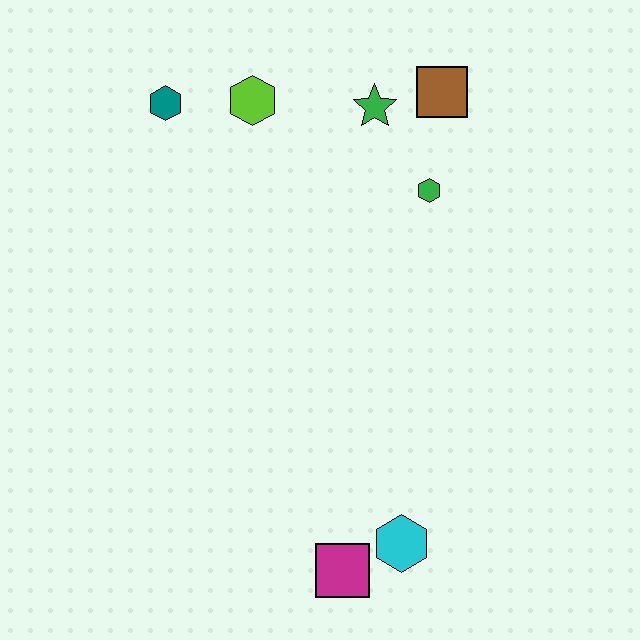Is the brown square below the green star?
No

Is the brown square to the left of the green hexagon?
No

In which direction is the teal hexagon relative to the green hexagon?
The teal hexagon is to the left of the green hexagon.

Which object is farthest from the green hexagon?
The magenta square is farthest from the green hexagon.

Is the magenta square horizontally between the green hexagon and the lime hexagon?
Yes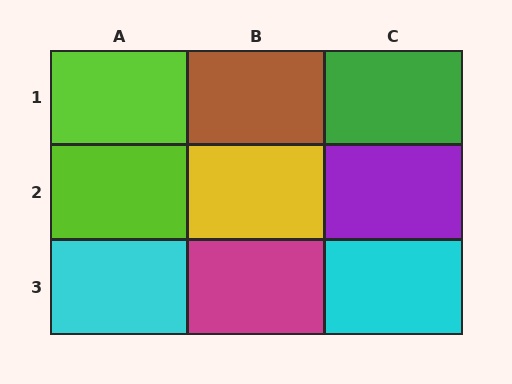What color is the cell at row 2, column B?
Yellow.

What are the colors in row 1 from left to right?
Lime, brown, green.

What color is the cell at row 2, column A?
Lime.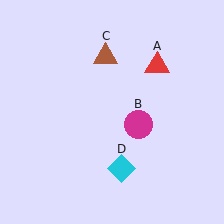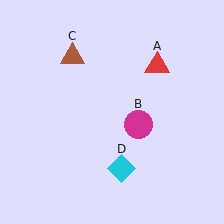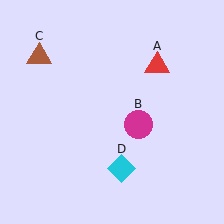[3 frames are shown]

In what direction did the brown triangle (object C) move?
The brown triangle (object C) moved left.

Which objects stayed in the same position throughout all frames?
Red triangle (object A) and magenta circle (object B) and cyan diamond (object D) remained stationary.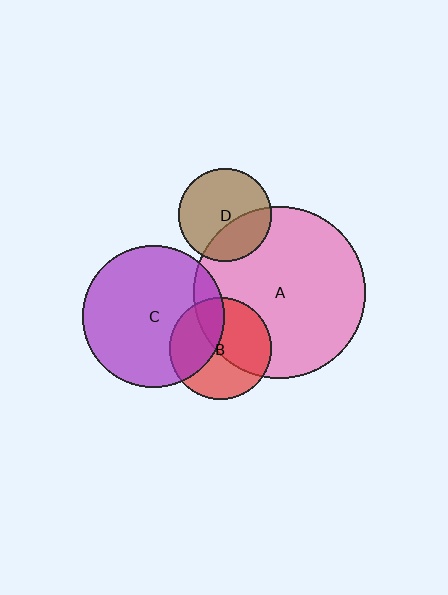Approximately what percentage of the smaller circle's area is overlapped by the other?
Approximately 35%.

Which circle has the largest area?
Circle A (pink).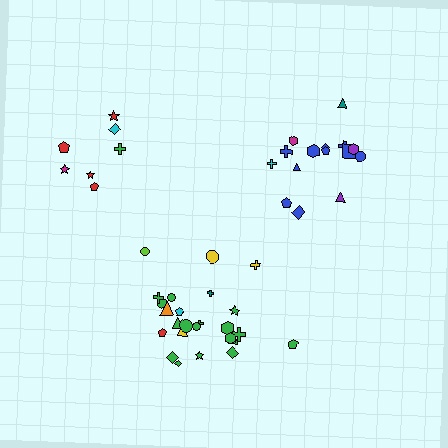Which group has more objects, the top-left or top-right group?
The top-right group.